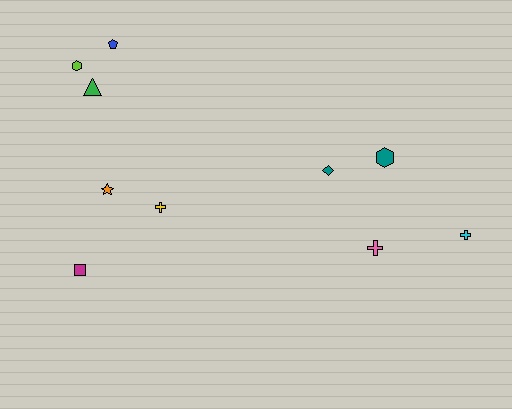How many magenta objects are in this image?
There is 1 magenta object.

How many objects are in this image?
There are 10 objects.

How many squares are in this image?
There is 1 square.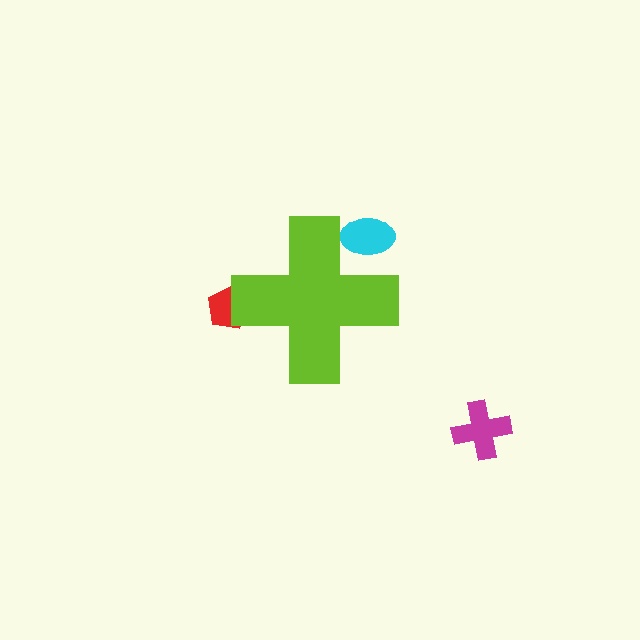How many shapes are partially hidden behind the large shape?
2 shapes are partially hidden.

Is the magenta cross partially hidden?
No, the magenta cross is fully visible.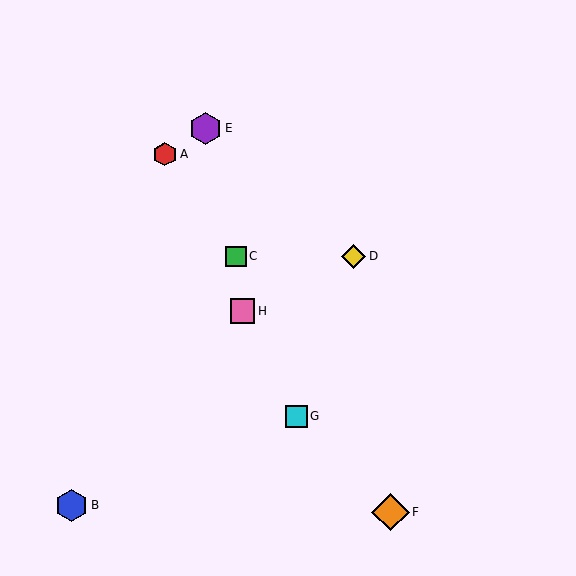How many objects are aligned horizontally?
2 objects (C, D) are aligned horizontally.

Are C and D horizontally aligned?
Yes, both are at y≈256.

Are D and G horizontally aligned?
No, D is at y≈256 and G is at y≈416.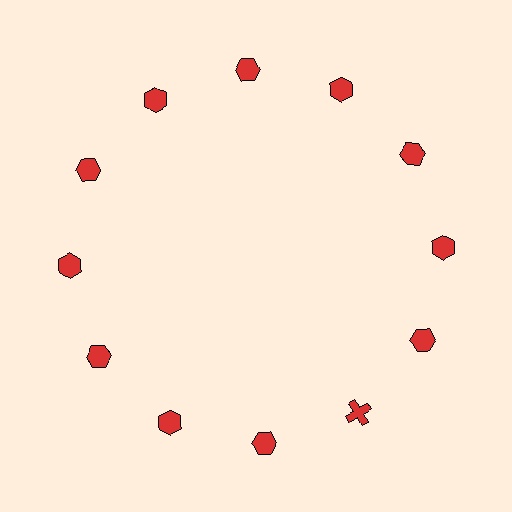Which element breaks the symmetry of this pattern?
The red cross at roughly the 5 o'clock position breaks the symmetry. All other shapes are red hexagons.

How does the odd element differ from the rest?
It has a different shape: cross instead of hexagon.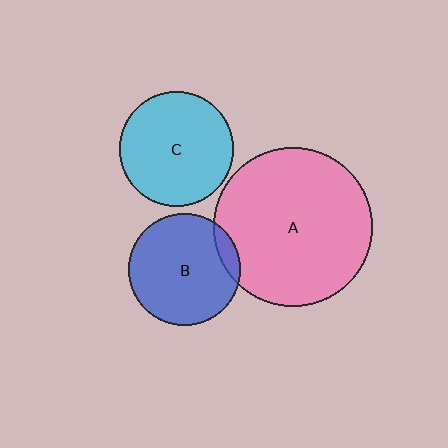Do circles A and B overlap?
Yes.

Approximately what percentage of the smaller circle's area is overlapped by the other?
Approximately 10%.